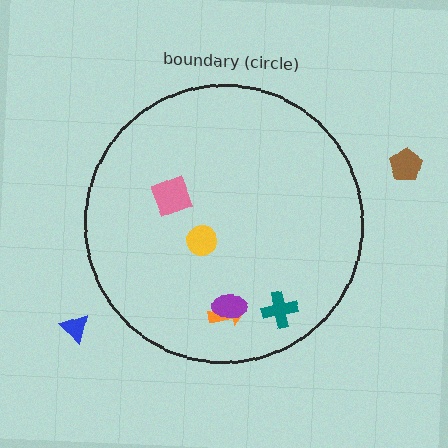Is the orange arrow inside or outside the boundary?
Inside.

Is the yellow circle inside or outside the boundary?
Inside.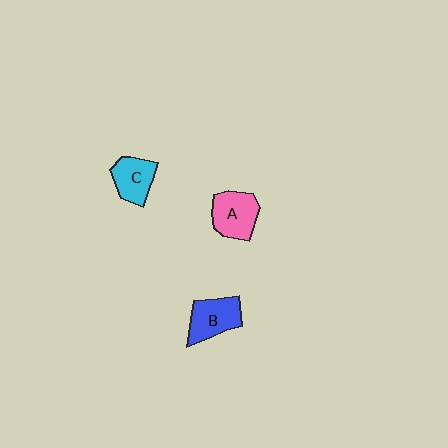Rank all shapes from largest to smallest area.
From largest to smallest: A (pink), B (blue), C (cyan).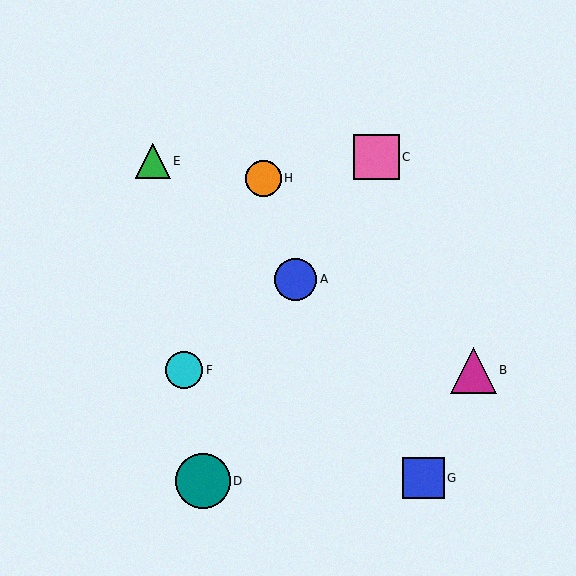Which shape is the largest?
The teal circle (labeled D) is the largest.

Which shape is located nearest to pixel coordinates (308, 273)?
The blue circle (labeled A) at (296, 279) is nearest to that location.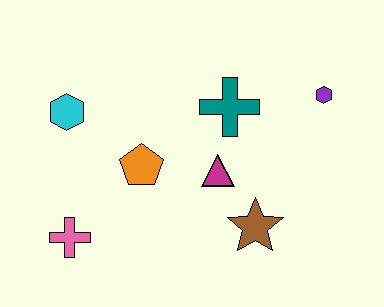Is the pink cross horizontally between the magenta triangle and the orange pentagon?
No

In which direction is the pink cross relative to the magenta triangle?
The pink cross is to the left of the magenta triangle.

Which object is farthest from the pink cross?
The purple hexagon is farthest from the pink cross.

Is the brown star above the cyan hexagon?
No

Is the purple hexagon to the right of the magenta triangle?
Yes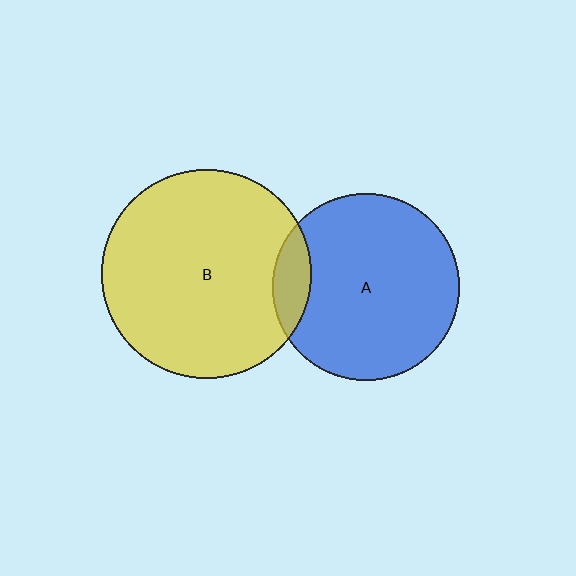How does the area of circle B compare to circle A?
Approximately 1.3 times.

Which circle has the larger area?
Circle B (yellow).